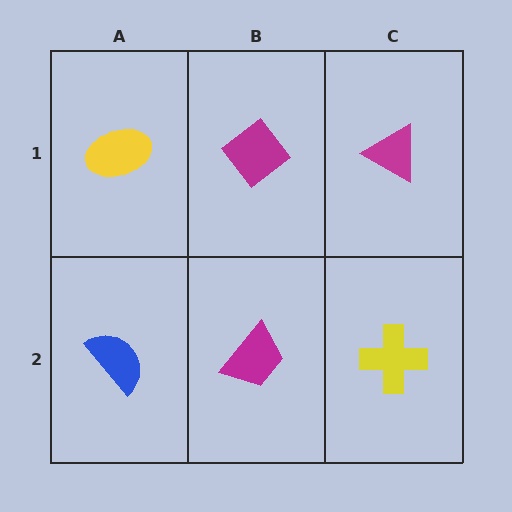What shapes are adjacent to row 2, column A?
A yellow ellipse (row 1, column A), a magenta trapezoid (row 2, column B).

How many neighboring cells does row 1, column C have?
2.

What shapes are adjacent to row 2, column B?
A magenta diamond (row 1, column B), a blue semicircle (row 2, column A), a yellow cross (row 2, column C).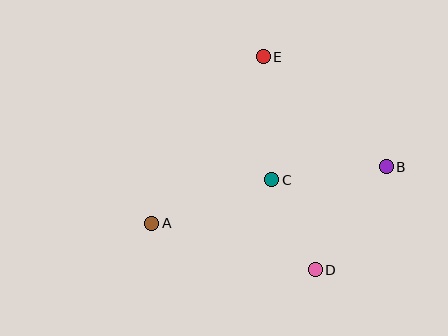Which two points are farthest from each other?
Points A and B are farthest from each other.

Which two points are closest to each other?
Points C and D are closest to each other.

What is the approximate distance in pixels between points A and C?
The distance between A and C is approximately 127 pixels.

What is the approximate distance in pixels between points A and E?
The distance between A and E is approximately 200 pixels.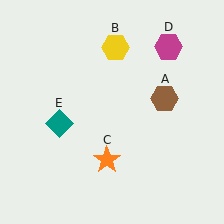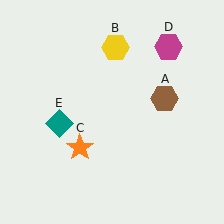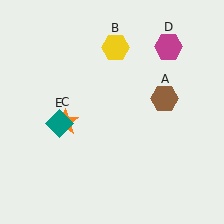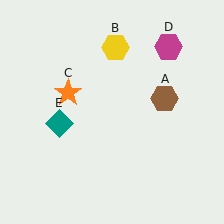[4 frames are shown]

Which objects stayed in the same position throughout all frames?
Brown hexagon (object A) and yellow hexagon (object B) and magenta hexagon (object D) and teal diamond (object E) remained stationary.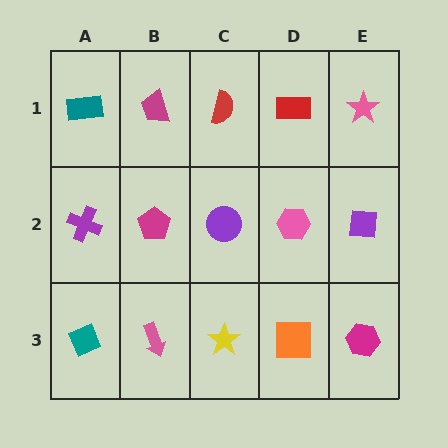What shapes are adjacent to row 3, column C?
A purple circle (row 2, column C), a pink arrow (row 3, column B), an orange square (row 3, column D).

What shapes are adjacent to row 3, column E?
A purple square (row 2, column E), an orange square (row 3, column D).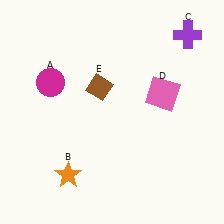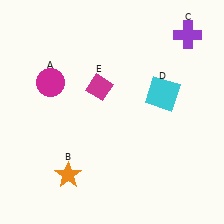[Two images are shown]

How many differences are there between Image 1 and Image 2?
There are 2 differences between the two images.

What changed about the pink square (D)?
In Image 1, D is pink. In Image 2, it changed to cyan.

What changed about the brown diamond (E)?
In Image 1, E is brown. In Image 2, it changed to magenta.